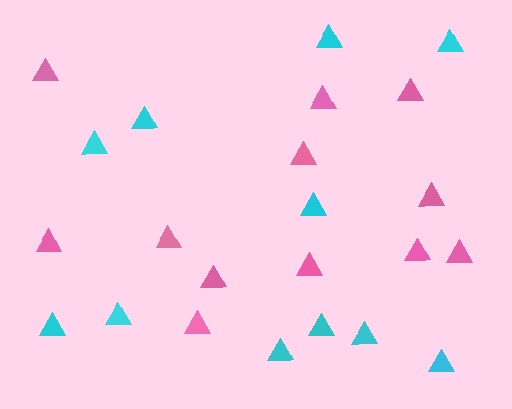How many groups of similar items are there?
There are 2 groups: one group of cyan triangles (11) and one group of pink triangles (12).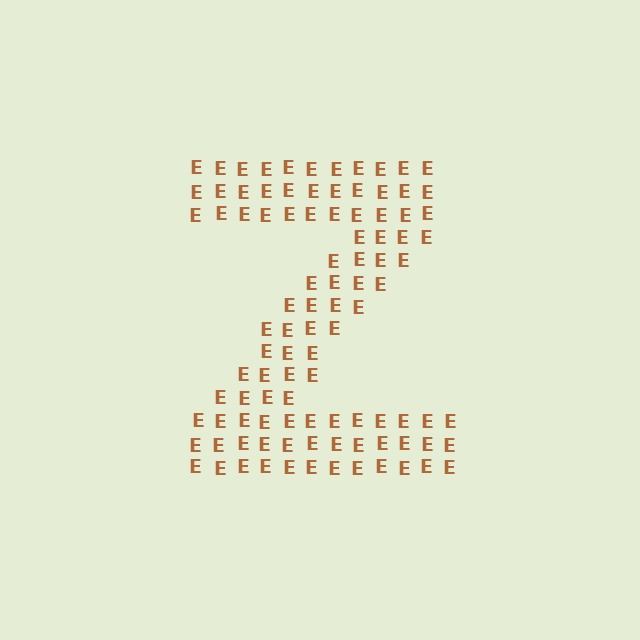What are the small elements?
The small elements are letter E's.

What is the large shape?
The large shape is the letter Z.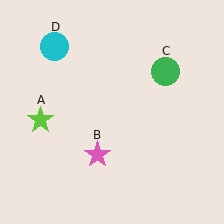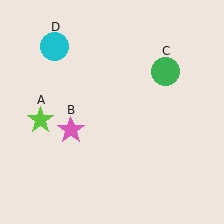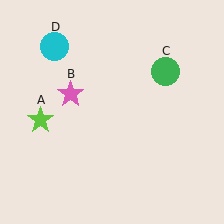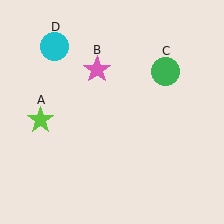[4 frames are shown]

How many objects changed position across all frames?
1 object changed position: pink star (object B).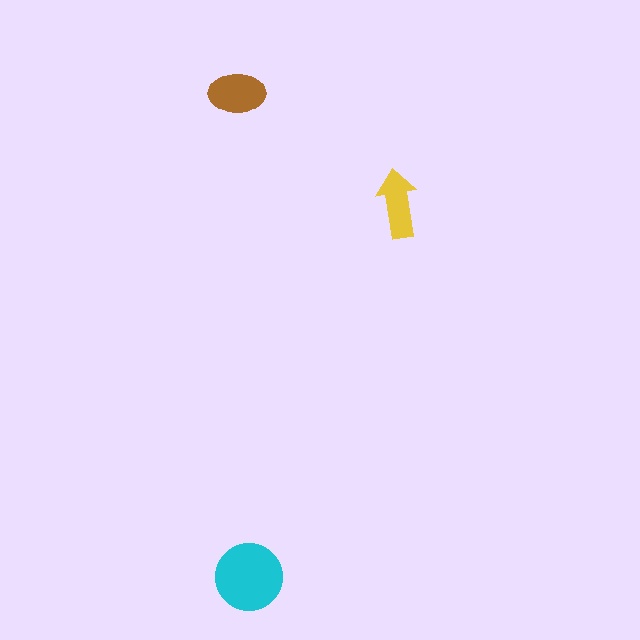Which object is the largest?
The cyan circle.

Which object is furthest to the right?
The yellow arrow is rightmost.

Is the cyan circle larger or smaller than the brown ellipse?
Larger.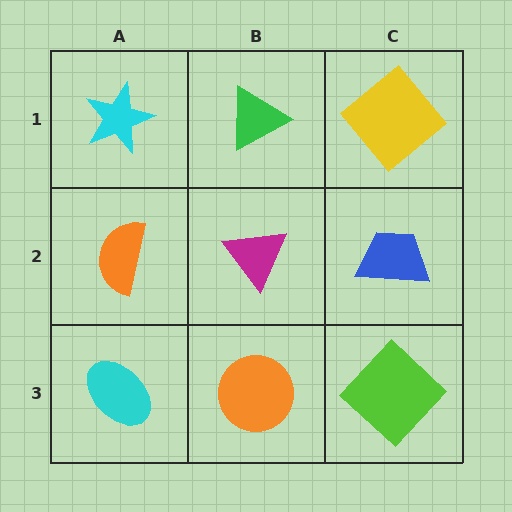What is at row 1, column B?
A green triangle.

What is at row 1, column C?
A yellow diamond.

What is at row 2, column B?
A magenta triangle.